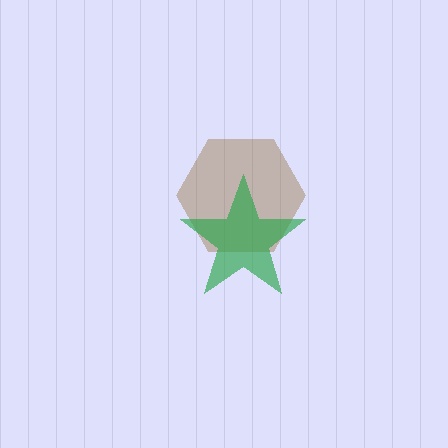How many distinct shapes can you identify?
There are 2 distinct shapes: a brown hexagon, a green star.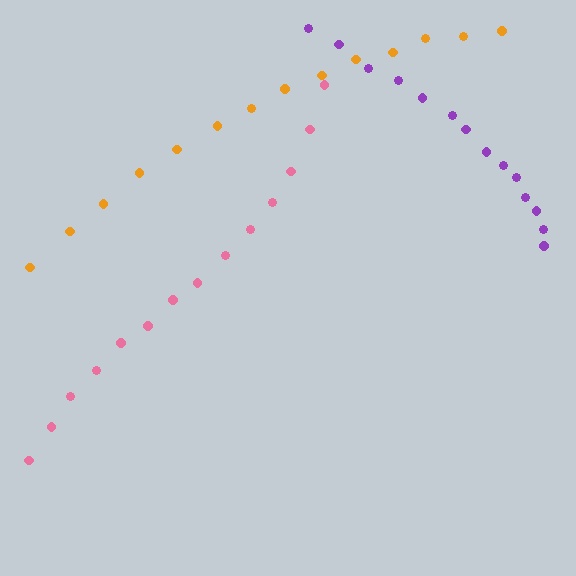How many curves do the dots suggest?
There are 3 distinct paths.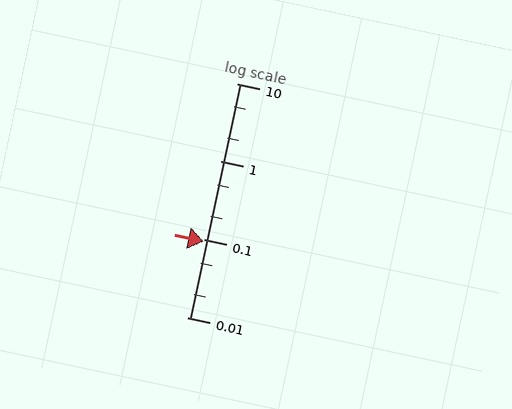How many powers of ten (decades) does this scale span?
The scale spans 3 decades, from 0.01 to 10.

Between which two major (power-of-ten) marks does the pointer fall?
The pointer is between 0.01 and 0.1.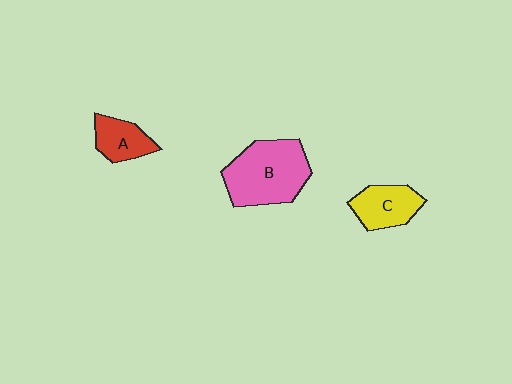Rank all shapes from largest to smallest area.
From largest to smallest: B (pink), C (yellow), A (red).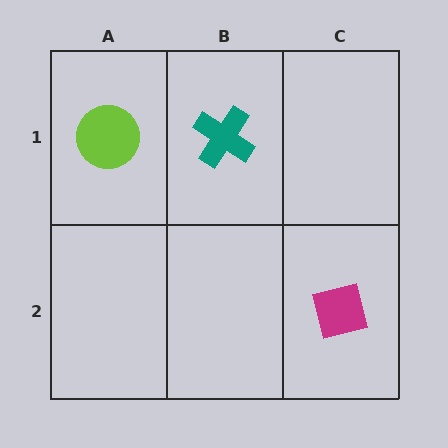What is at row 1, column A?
A lime circle.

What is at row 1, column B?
A teal cross.